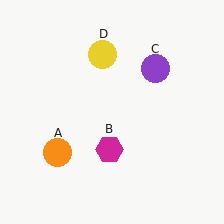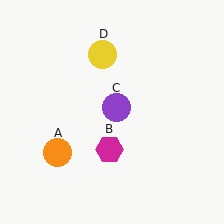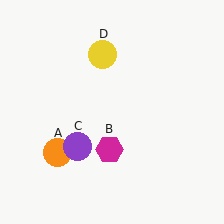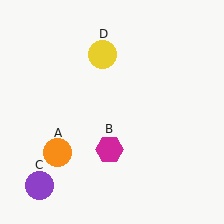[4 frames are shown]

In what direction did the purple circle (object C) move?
The purple circle (object C) moved down and to the left.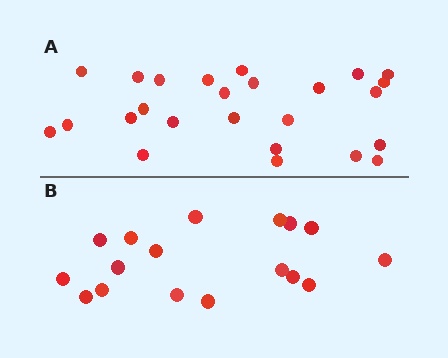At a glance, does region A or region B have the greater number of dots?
Region A (the top region) has more dots.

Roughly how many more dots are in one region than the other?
Region A has roughly 8 or so more dots than region B.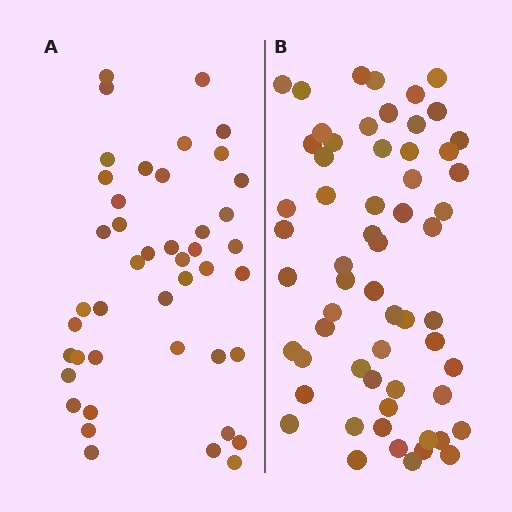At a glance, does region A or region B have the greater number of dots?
Region B (the right region) has more dots.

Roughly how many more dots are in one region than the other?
Region B has approximately 15 more dots than region A.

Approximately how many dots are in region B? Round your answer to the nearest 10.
About 60 dots.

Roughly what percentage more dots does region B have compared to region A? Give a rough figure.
About 35% more.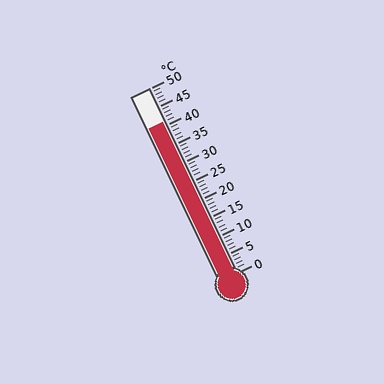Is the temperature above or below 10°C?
The temperature is above 10°C.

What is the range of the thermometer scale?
The thermometer scale ranges from 0°C to 50°C.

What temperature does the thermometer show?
The thermometer shows approximately 41°C.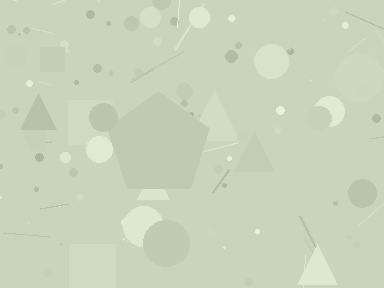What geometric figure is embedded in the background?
A pentagon is embedded in the background.